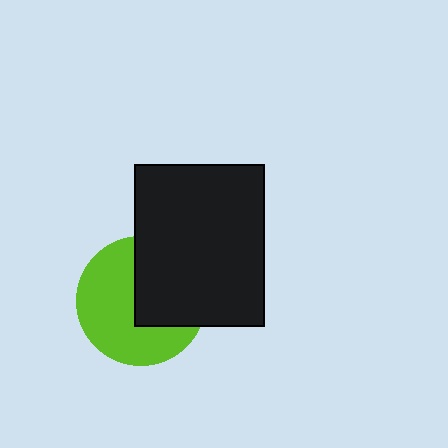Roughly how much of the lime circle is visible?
About half of it is visible (roughly 57%).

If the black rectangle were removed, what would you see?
You would see the complete lime circle.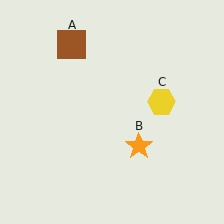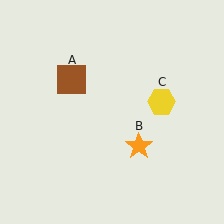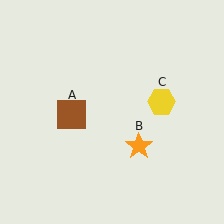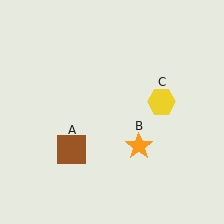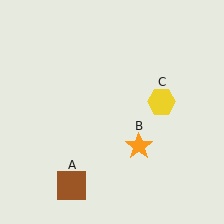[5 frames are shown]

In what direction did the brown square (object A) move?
The brown square (object A) moved down.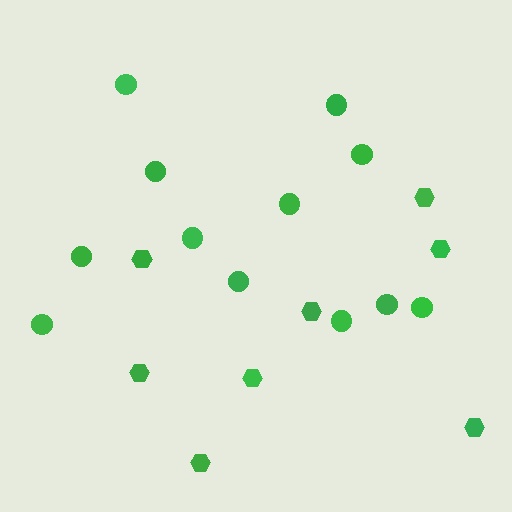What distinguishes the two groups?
There are 2 groups: one group of hexagons (8) and one group of circles (12).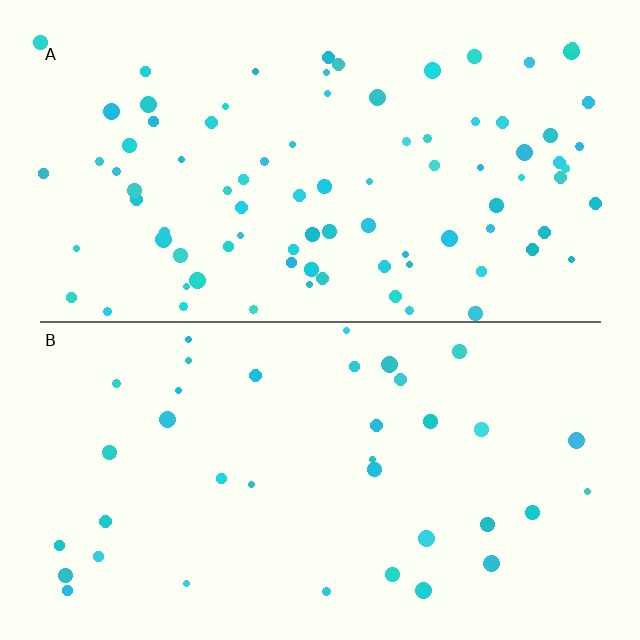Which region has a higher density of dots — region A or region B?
A (the top).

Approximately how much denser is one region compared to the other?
Approximately 2.4× — region A over region B.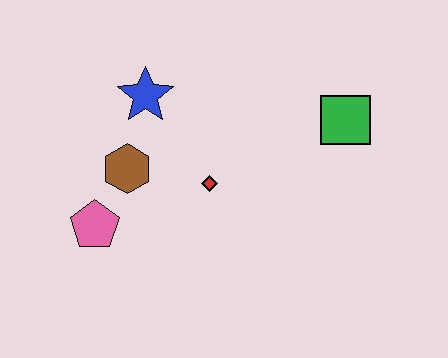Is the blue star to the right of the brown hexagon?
Yes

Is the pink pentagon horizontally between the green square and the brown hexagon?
No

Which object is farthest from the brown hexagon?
The green square is farthest from the brown hexagon.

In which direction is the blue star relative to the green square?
The blue star is to the left of the green square.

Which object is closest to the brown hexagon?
The pink pentagon is closest to the brown hexagon.